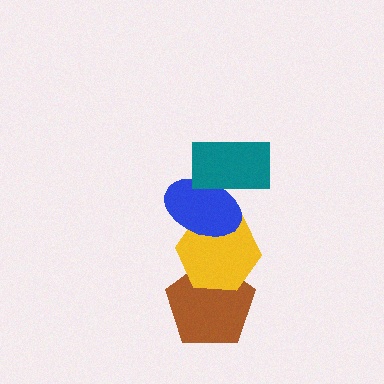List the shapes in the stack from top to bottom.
From top to bottom: the teal rectangle, the blue ellipse, the yellow hexagon, the brown pentagon.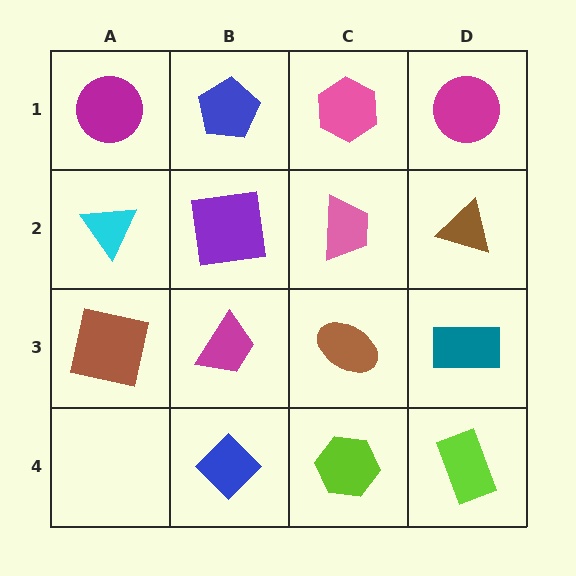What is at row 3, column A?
A brown square.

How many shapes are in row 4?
3 shapes.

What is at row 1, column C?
A pink hexagon.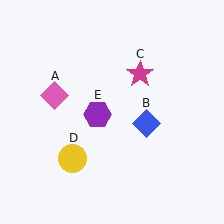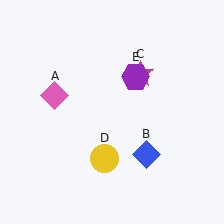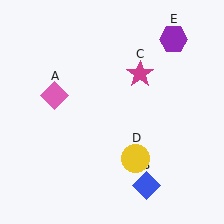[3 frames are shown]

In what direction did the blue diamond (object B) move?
The blue diamond (object B) moved down.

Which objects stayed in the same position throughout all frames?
Pink diamond (object A) and magenta star (object C) remained stationary.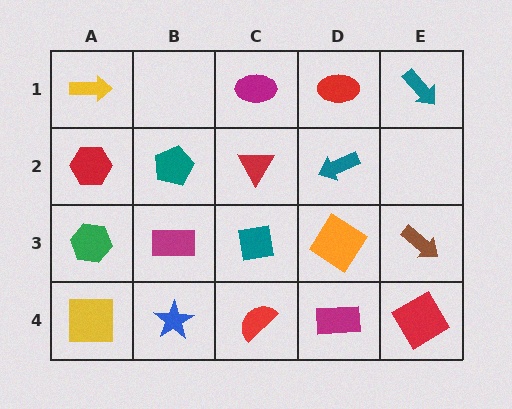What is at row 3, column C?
A teal square.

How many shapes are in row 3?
5 shapes.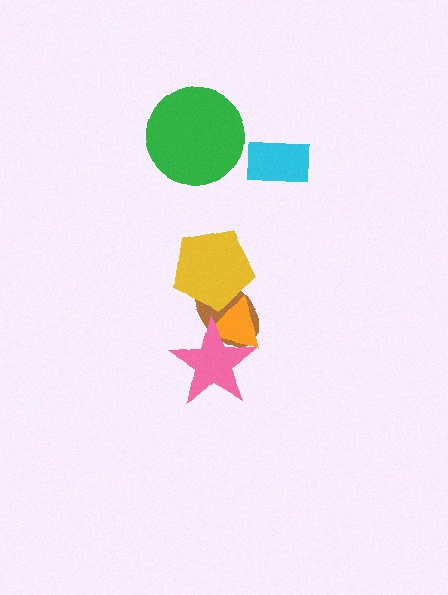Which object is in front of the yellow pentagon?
The orange triangle is in front of the yellow pentagon.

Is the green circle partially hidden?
No, no other shape covers it.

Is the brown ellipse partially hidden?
Yes, it is partially covered by another shape.